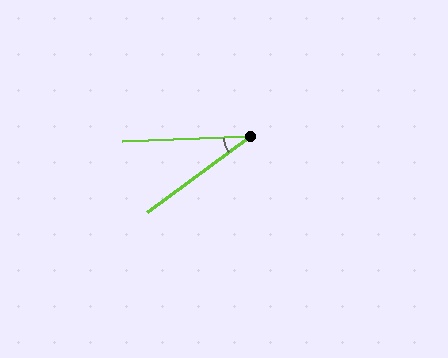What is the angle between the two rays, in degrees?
Approximately 34 degrees.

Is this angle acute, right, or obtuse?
It is acute.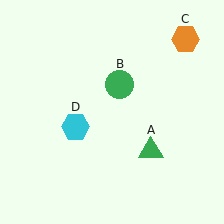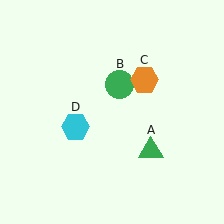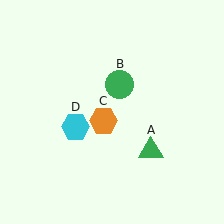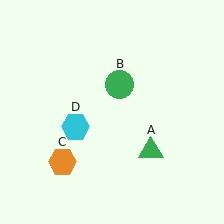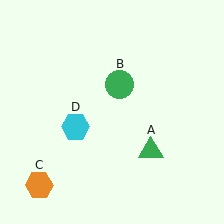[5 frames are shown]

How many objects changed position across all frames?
1 object changed position: orange hexagon (object C).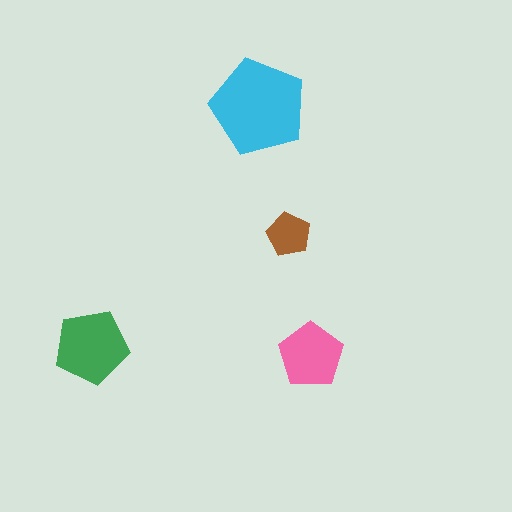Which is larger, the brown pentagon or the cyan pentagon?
The cyan one.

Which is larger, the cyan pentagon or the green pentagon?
The cyan one.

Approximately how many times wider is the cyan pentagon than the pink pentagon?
About 1.5 times wider.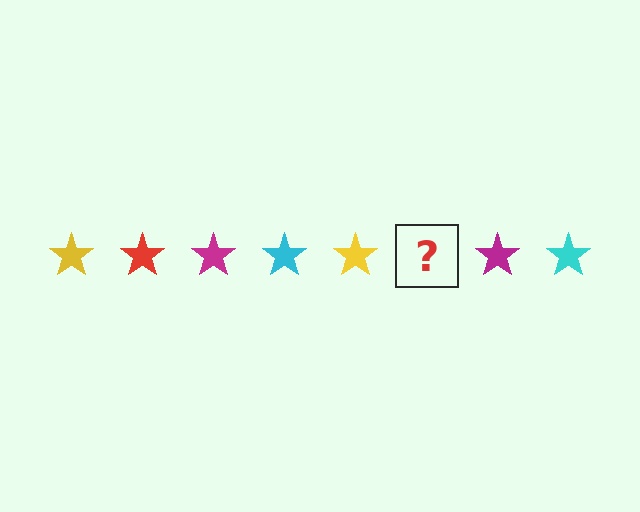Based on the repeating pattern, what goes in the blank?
The blank should be a red star.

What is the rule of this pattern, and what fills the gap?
The rule is that the pattern cycles through yellow, red, magenta, cyan stars. The gap should be filled with a red star.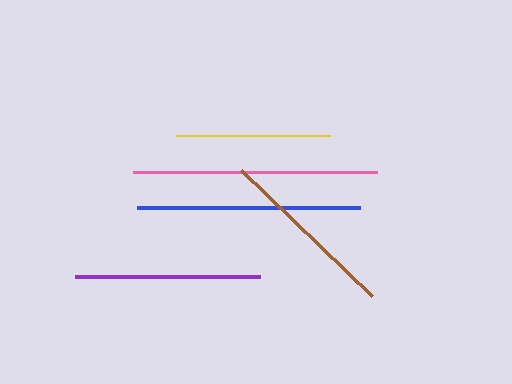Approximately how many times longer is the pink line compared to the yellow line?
The pink line is approximately 1.6 times the length of the yellow line.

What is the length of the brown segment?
The brown segment is approximately 182 pixels long.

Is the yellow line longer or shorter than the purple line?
The purple line is longer than the yellow line.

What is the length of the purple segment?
The purple segment is approximately 184 pixels long.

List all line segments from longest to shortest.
From longest to shortest: pink, blue, purple, brown, yellow.